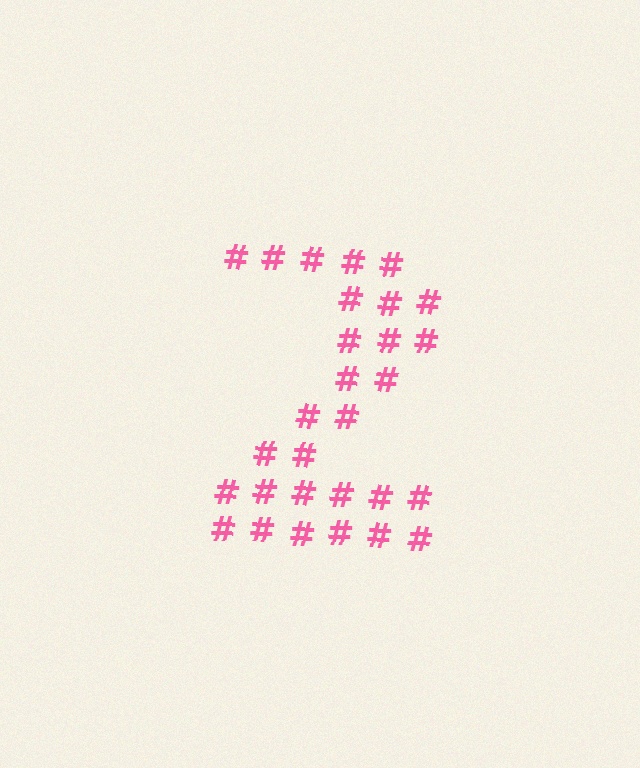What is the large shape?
The large shape is the digit 2.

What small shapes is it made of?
It is made of small hash symbols.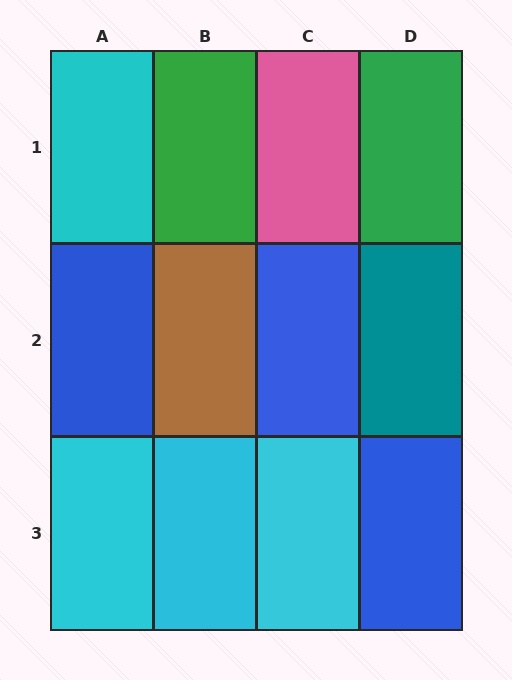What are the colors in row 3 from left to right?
Cyan, cyan, cyan, blue.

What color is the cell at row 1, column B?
Green.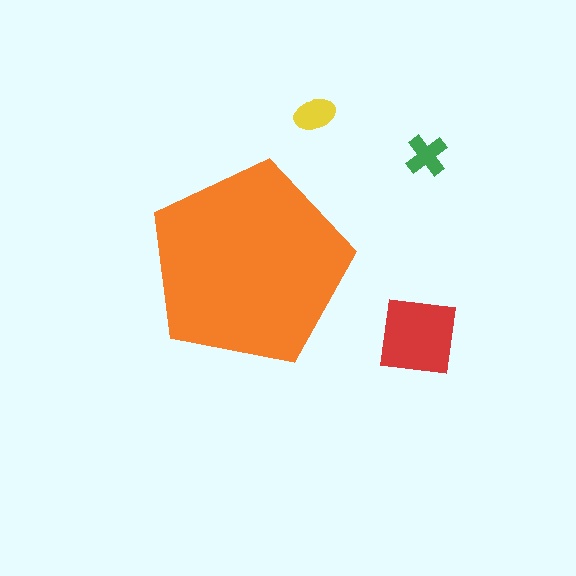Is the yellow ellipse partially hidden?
No, the yellow ellipse is fully visible.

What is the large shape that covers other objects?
An orange pentagon.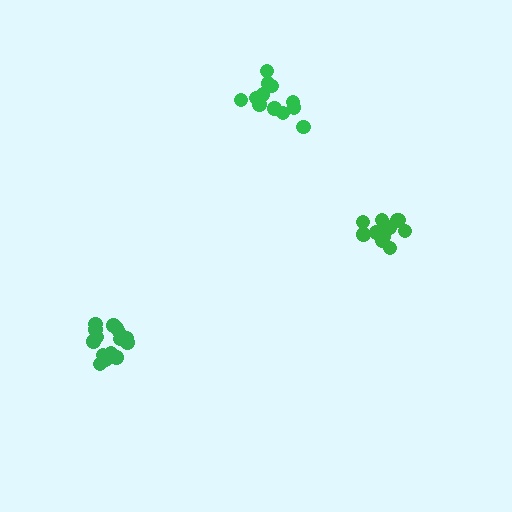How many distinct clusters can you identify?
There are 3 distinct clusters.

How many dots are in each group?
Group 1: 15 dots, Group 2: 12 dots, Group 3: 12 dots (39 total).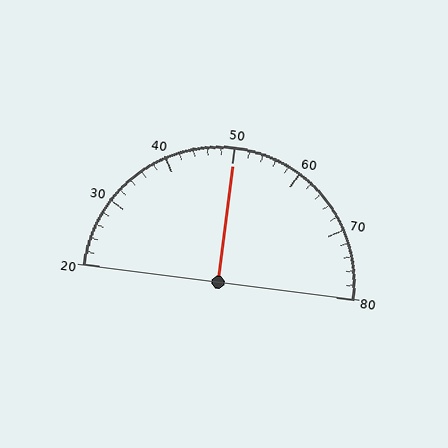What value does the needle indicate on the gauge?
The needle indicates approximately 50.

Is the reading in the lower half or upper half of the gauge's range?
The reading is in the upper half of the range (20 to 80).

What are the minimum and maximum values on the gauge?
The gauge ranges from 20 to 80.